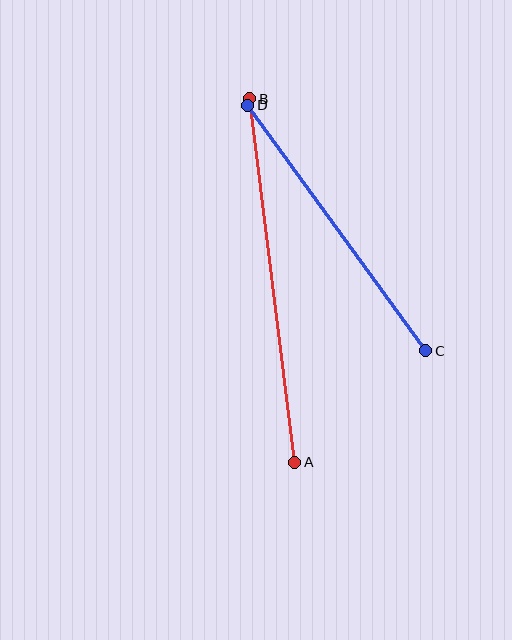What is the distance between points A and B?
The distance is approximately 366 pixels.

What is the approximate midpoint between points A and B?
The midpoint is at approximately (272, 281) pixels.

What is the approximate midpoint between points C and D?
The midpoint is at approximately (337, 228) pixels.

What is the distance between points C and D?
The distance is approximately 303 pixels.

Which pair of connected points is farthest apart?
Points A and B are farthest apart.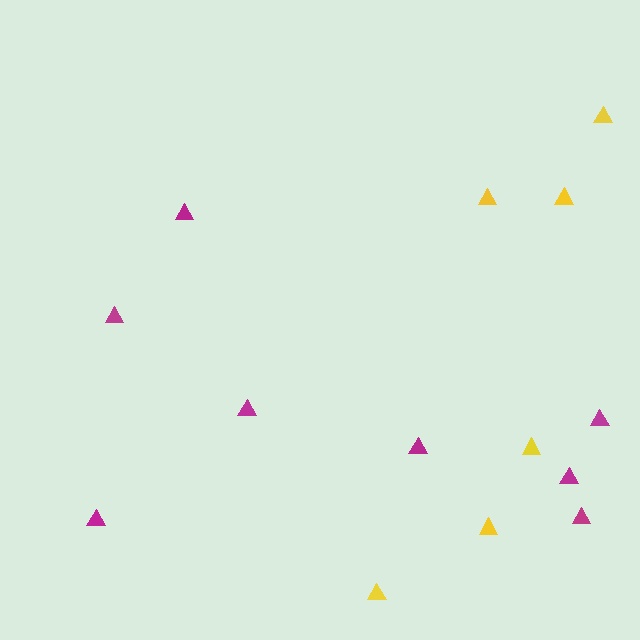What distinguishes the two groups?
There are 2 groups: one group of yellow triangles (6) and one group of magenta triangles (8).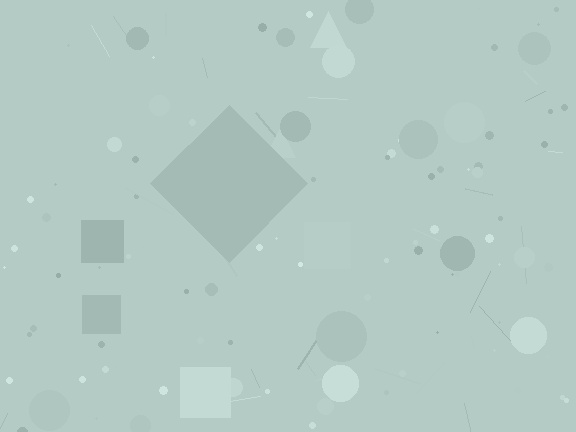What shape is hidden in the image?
A diamond is hidden in the image.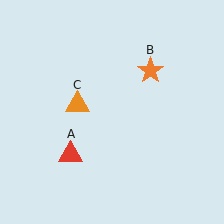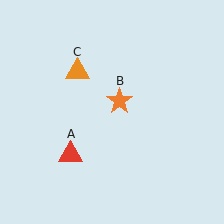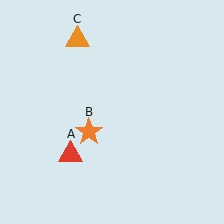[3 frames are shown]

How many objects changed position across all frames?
2 objects changed position: orange star (object B), orange triangle (object C).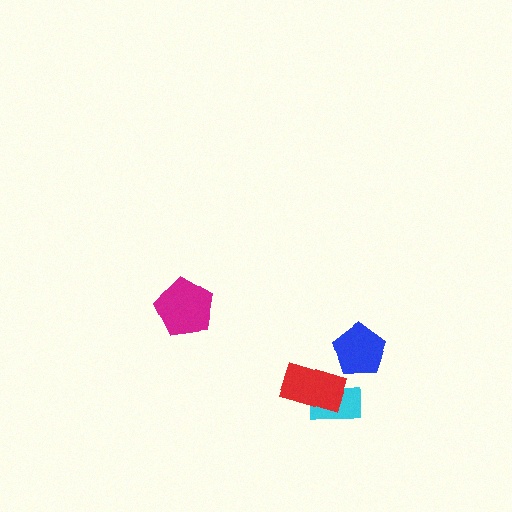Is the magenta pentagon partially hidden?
No, no other shape covers it.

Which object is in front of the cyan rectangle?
The red rectangle is in front of the cyan rectangle.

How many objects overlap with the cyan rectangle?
1 object overlaps with the cyan rectangle.